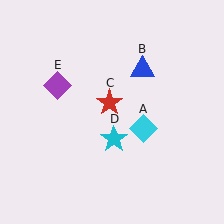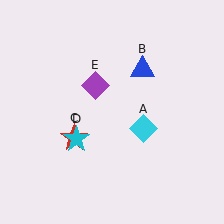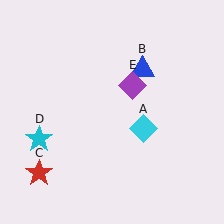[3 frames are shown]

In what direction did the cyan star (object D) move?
The cyan star (object D) moved left.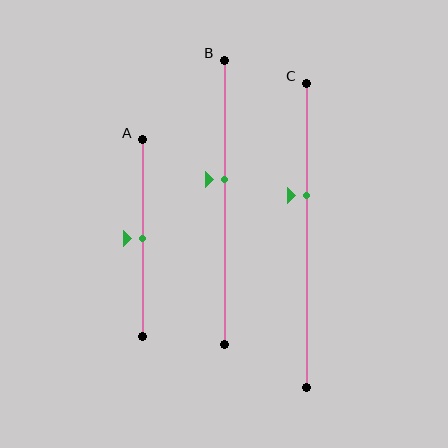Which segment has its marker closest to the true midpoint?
Segment A has its marker closest to the true midpoint.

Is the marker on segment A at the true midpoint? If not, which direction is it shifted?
Yes, the marker on segment A is at the true midpoint.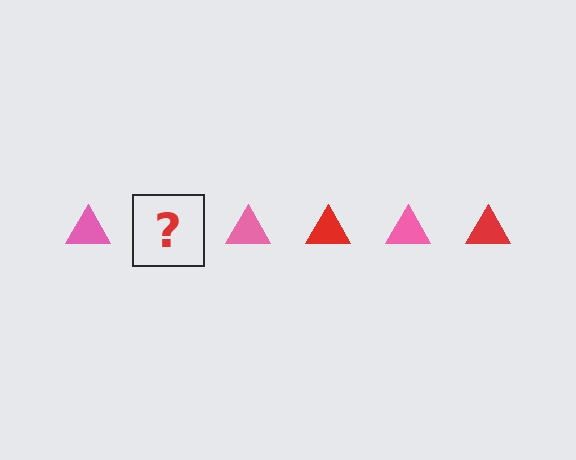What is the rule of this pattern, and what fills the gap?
The rule is that the pattern cycles through pink, red triangles. The gap should be filled with a red triangle.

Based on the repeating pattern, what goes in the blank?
The blank should be a red triangle.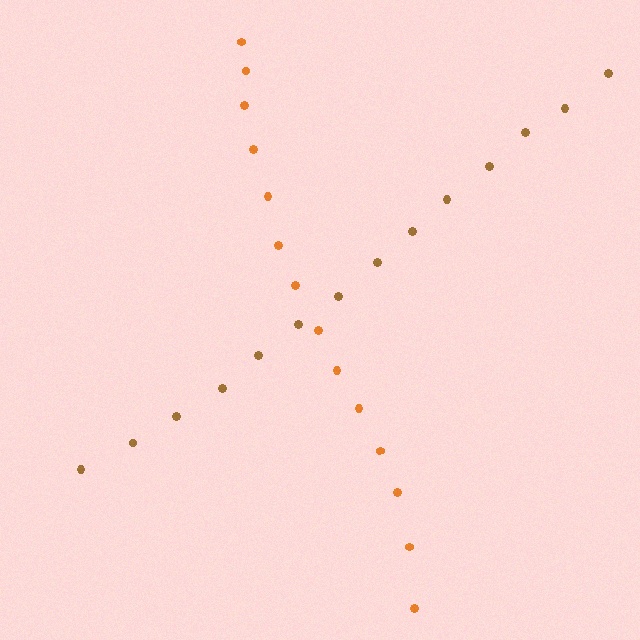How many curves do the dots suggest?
There are 2 distinct paths.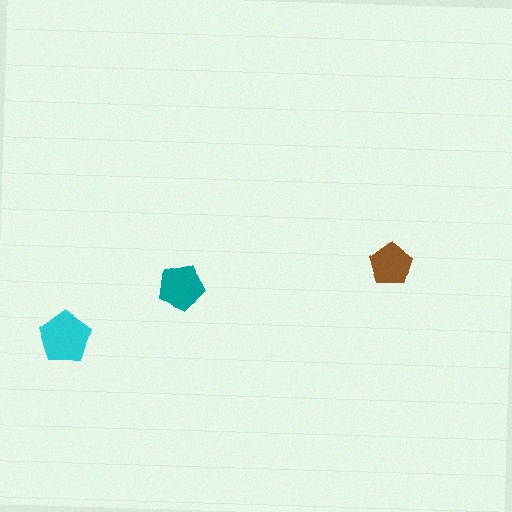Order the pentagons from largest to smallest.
the cyan one, the teal one, the brown one.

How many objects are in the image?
There are 3 objects in the image.